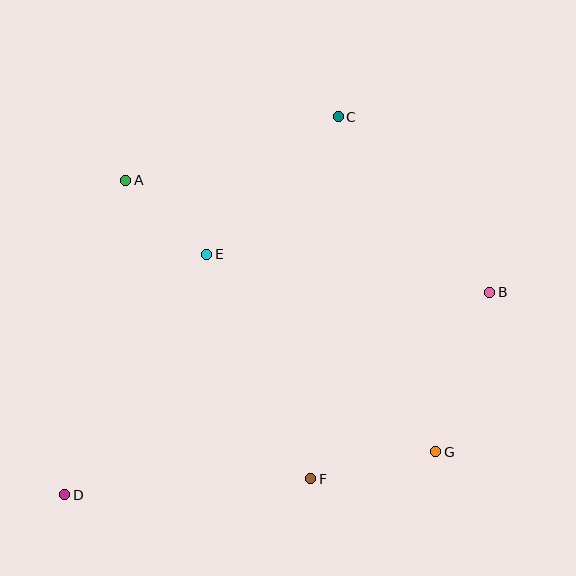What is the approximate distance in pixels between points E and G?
The distance between E and G is approximately 302 pixels.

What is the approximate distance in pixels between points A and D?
The distance between A and D is approximately 320 pixels.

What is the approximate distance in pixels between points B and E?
The distance between B and E is approximately 285 pixels.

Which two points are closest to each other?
Points A and E are closest to each other.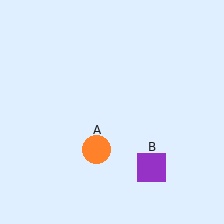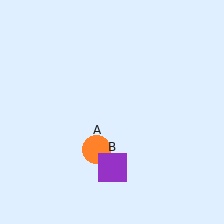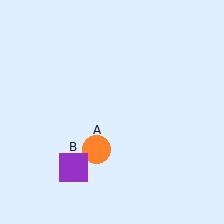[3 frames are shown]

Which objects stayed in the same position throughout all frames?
Orange circle (object A) remained stationary.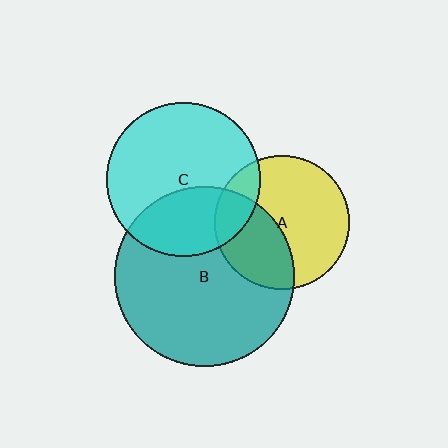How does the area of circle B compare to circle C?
Approximately 1.4 times.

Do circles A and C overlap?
Yes.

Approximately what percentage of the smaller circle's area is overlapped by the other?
Approximately 15%.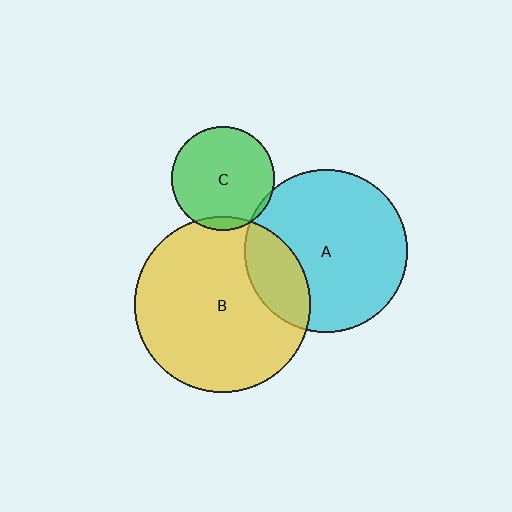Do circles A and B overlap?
Yes.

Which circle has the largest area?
Circle B (yellow).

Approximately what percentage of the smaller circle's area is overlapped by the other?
Approximately 20%.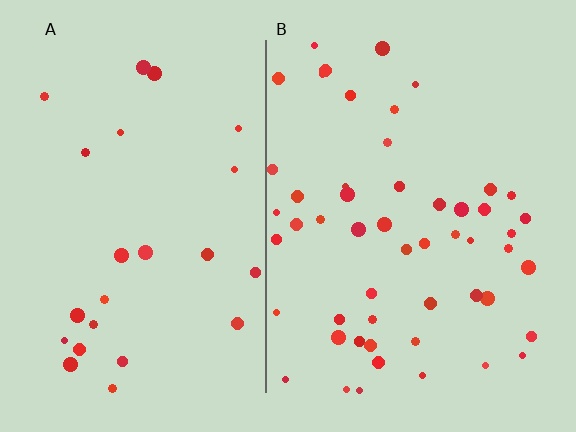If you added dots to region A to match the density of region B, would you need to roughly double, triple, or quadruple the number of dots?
Approximately double.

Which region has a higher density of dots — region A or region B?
B (the right).